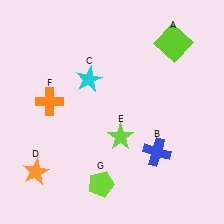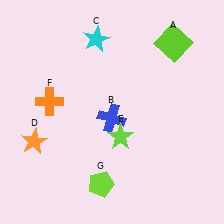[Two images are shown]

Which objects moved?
The objects that moved are: the blue cross (B), the cyan star (C), the orange star (D).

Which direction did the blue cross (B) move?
The blue cross (B) moved left.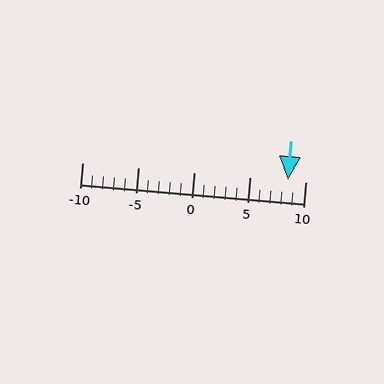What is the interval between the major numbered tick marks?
The major tick marks are spaced 5 units apart.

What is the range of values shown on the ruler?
The ruler shows values from -10 to 10.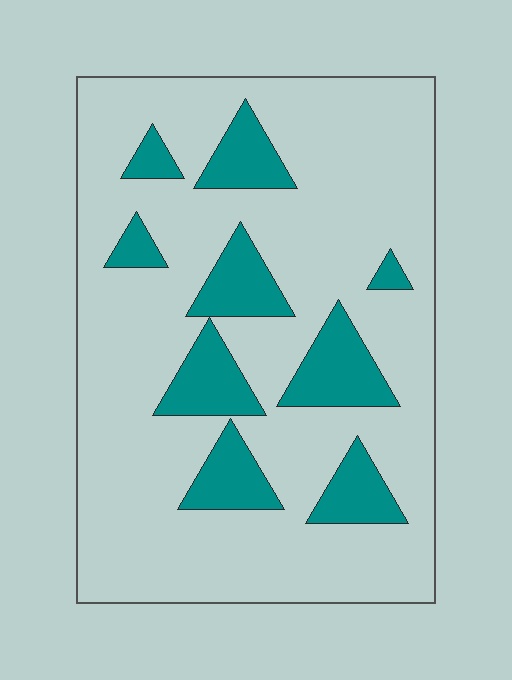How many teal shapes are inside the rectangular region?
9.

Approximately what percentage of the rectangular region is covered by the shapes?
Approximately 20%.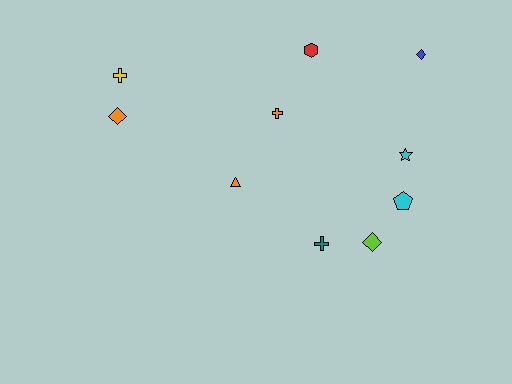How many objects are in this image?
There are 10 objects.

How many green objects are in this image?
There are no green objects.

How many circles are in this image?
There are no circles.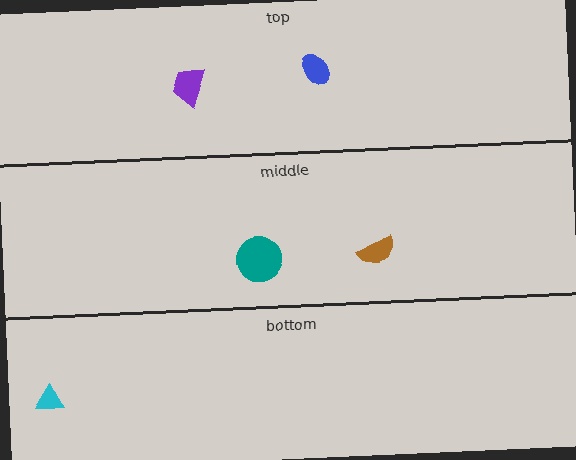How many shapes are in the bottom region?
1.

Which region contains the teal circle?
The middle region.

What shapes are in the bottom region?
The cyan triangle.